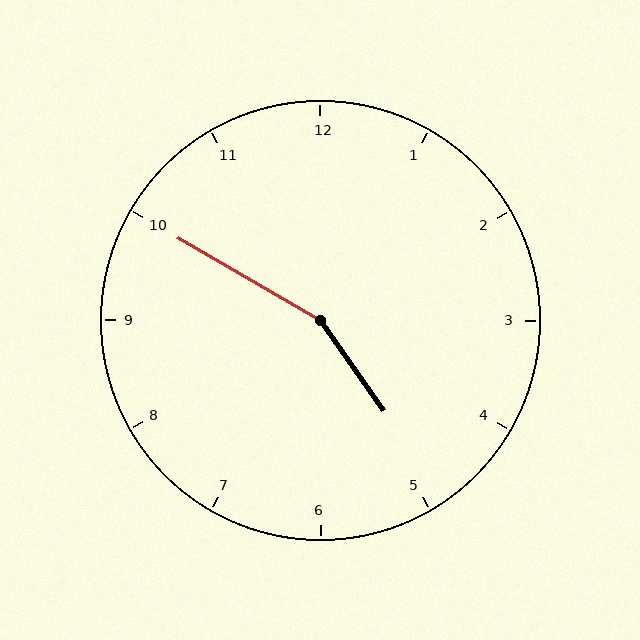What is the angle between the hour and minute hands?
Approximately 155 degrees.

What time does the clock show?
4:50.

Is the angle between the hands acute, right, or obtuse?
It is obtuse.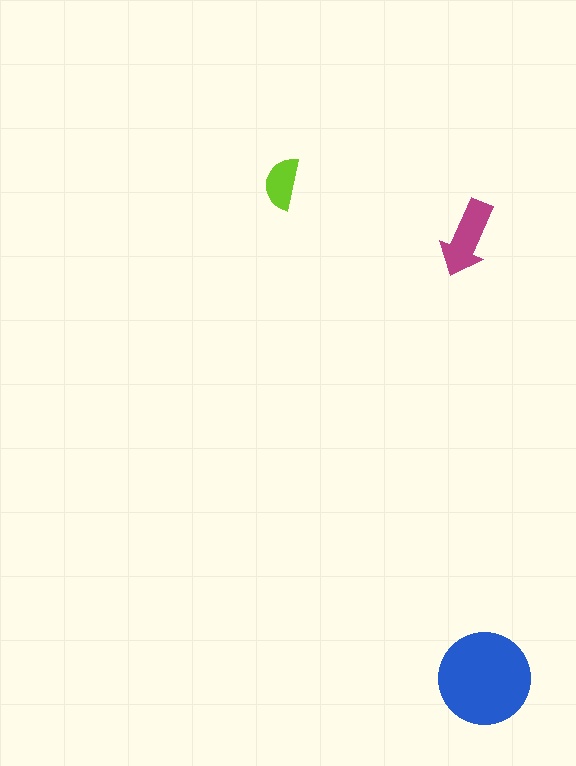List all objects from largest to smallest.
The blue circle, the magenta arrow, the lime semicircle.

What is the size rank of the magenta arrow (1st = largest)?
2nd.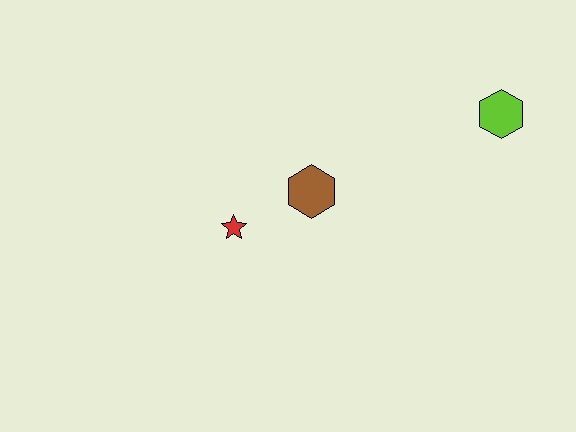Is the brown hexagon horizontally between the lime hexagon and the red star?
Yes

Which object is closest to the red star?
The brown hexagon is closest to the red star.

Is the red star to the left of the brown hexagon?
Yes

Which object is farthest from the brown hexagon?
The lime hexagon is farthest from the brown hexagon.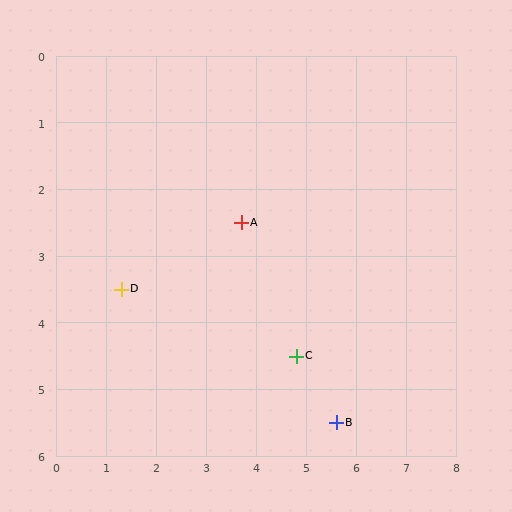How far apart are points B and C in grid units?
Points B and C are about 1.3 grid units apart.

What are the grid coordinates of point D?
Point D is at approximately (1.3, 3.5).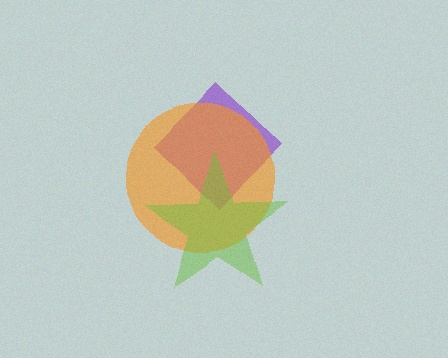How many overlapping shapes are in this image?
There are 3 overlapping shapes in the image.